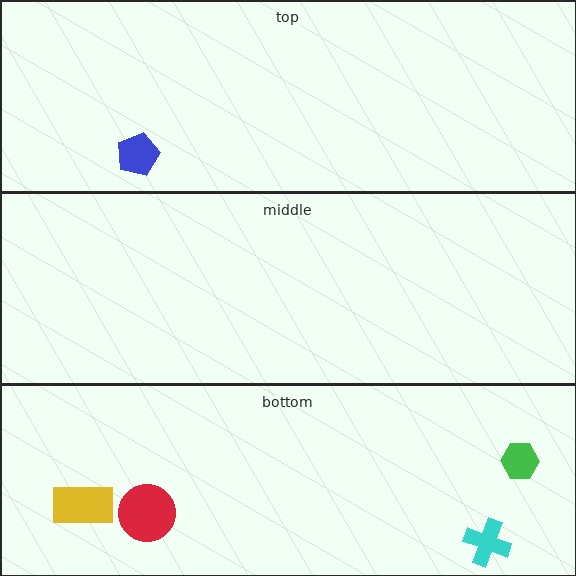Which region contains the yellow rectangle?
The bottom region.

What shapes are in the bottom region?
The red circle, the green hexagon, the yellow rectangle, the cyan cross.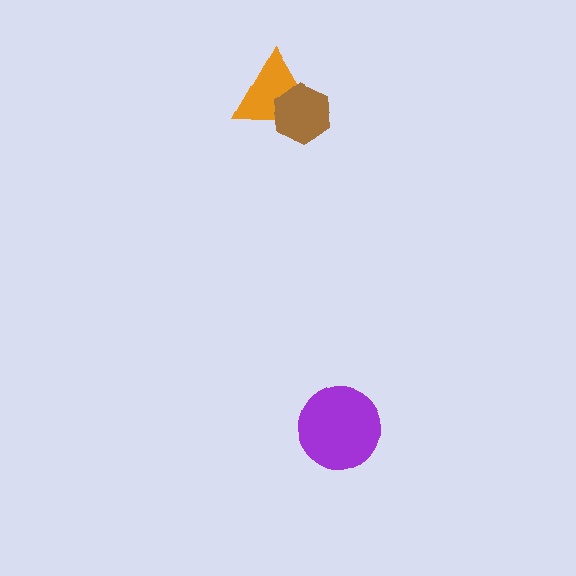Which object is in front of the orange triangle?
The brown hexagon is in front of the orange triangle.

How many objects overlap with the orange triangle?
1 object overlaps with the orange triangle.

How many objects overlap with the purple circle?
0 objects overlap with the purple circle.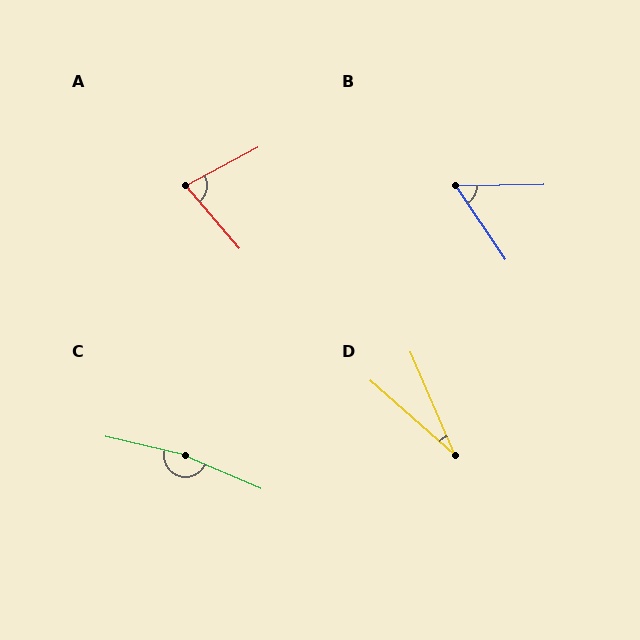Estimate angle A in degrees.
Approximately 78 degrees.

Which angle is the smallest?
D, at approximately 25 degrees.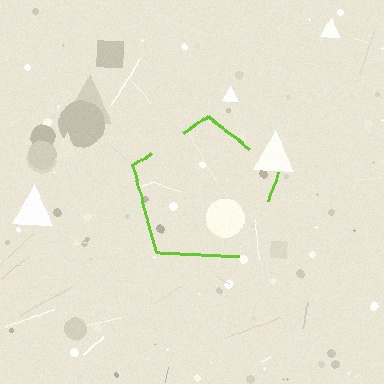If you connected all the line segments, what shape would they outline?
They would outline a pentagon.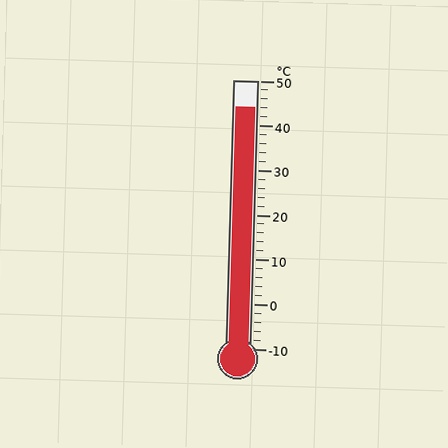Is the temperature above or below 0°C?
The temperature is above 0°C.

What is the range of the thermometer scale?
The thermometer scale ranges from -10°C to 50°C.